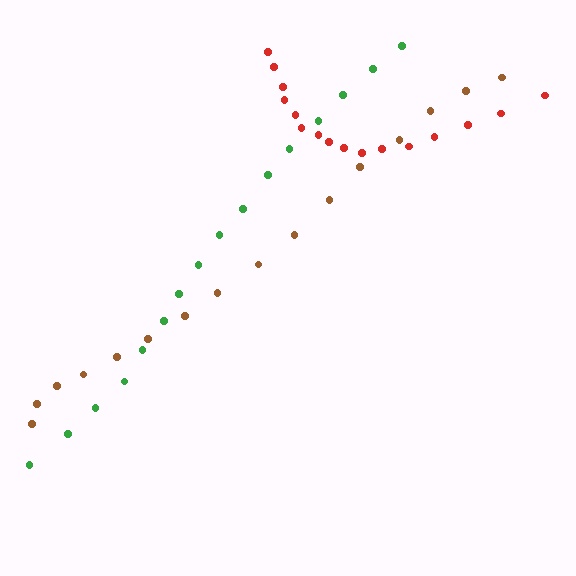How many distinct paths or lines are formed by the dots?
There are 3 distinct paths.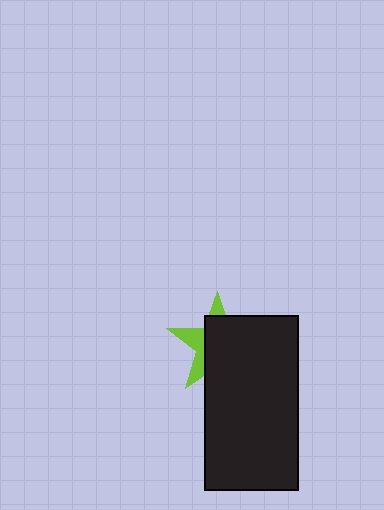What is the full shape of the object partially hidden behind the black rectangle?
The partially hidden object is a lime star.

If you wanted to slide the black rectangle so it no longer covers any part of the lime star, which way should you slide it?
Slide it toward the lower-right — that is the most direct way to separate the two shapes.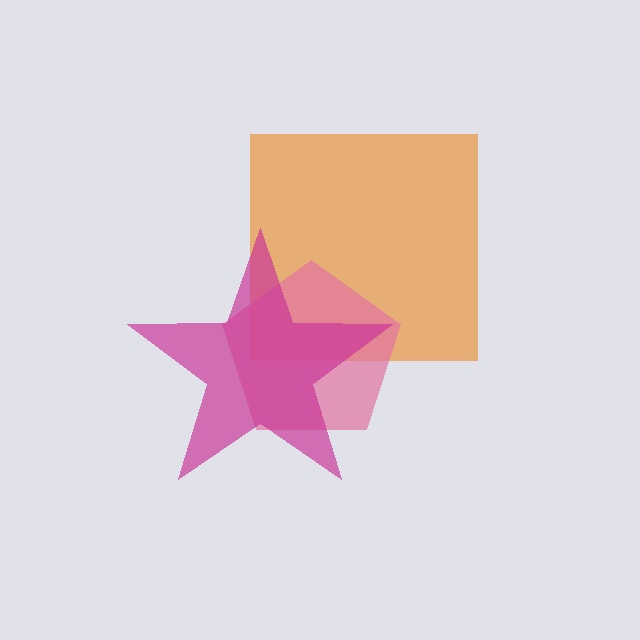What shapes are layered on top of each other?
The layered shapes are: an orange square, a pink pentagon, a magenta star.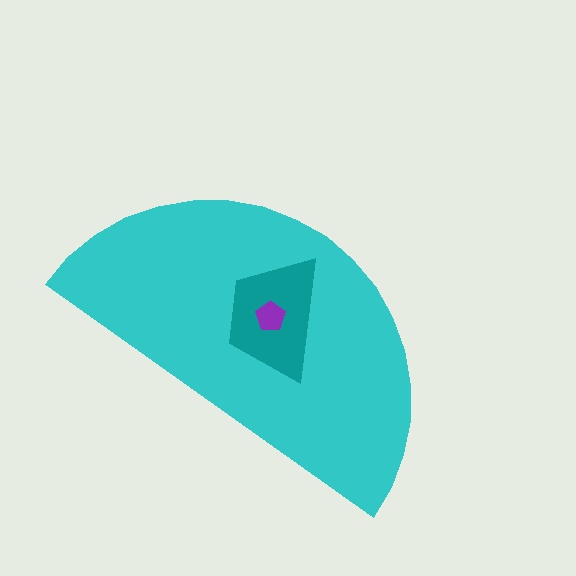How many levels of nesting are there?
3.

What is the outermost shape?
The cyan semicircle.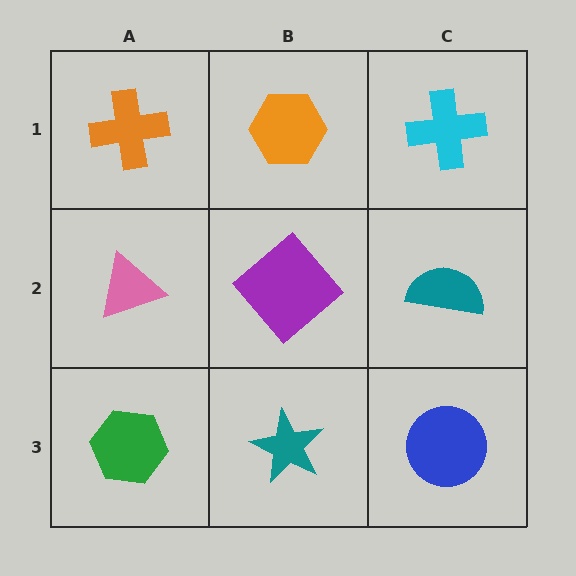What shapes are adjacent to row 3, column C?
A teal semicircle (row 2, column C), a teal star (row 3, column B).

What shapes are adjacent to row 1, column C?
A teal semicircle (row 2, column C), an orange hexagon (row 1, column B).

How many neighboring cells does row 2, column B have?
4.